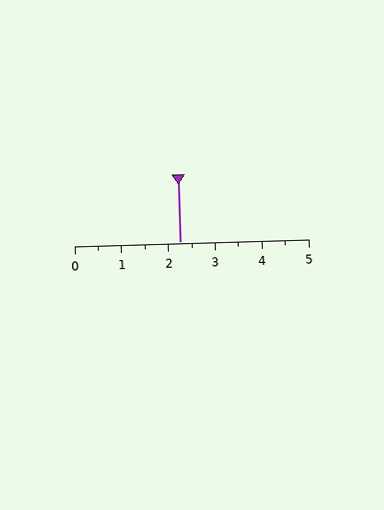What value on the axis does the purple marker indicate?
The marker indicates approximately 2.2.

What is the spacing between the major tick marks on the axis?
The major ticks are spaced 1 apart.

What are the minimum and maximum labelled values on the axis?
The axis runs from 0 to 5.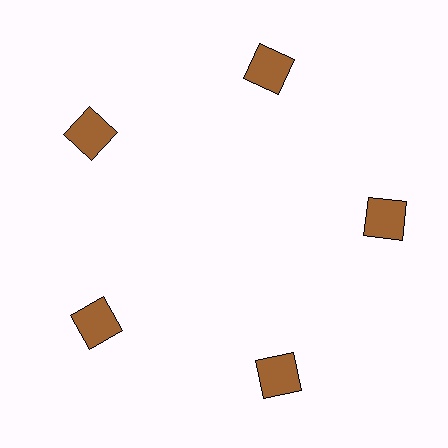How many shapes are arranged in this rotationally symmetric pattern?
There are 5 shapes, arranged in 5 groups of 1.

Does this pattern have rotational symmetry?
Yes, this pattern has 5-fold rotational symmetry. It looks the same after rotating 72 degrees around the center.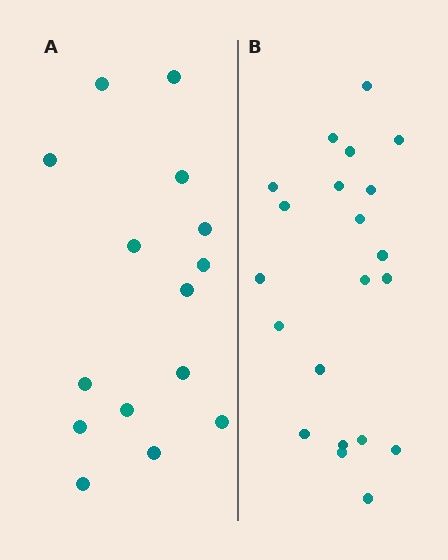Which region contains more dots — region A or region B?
Region B (the right region) has more dots.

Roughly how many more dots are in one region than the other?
Region B has about 6 more dots than region A.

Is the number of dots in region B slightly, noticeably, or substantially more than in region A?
Region B has noticeably more, but not dramatically so. The ratio is roughly 1.4 to 1.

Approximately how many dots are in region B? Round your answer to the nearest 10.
About 20 dots. (The exact count is 21, which rounds to 20.)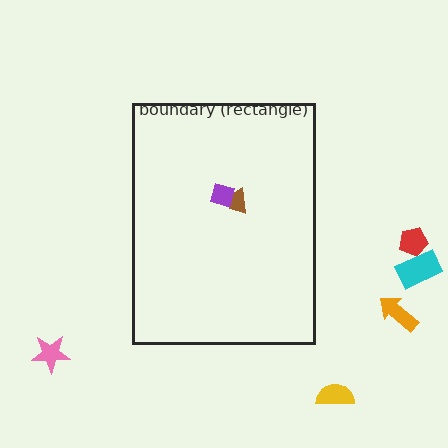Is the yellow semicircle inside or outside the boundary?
Outside.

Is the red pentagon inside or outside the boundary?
Outside.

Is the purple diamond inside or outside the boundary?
Inside.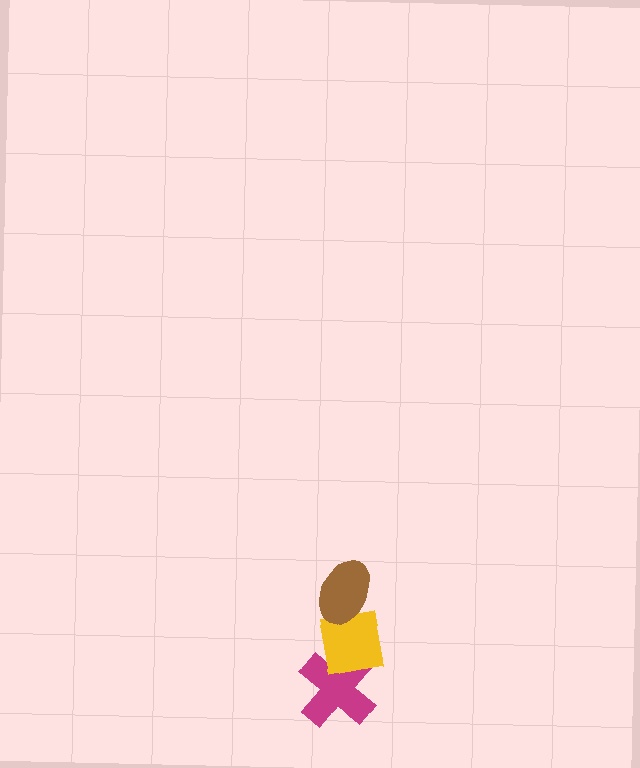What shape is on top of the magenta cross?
The yellow square is on top of the magenta cross.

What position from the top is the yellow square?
The yellow square is 2nd from the top.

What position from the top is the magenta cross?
The magenta cross is 3rd from the top.